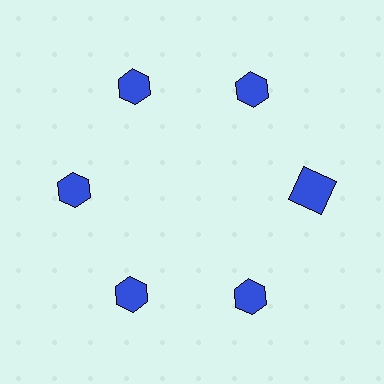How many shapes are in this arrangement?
There are 6 shapes arranged in a ring pattern.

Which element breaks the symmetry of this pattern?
The blue square at roughly the 3 o'clock position breaks the symmetry. All other shapes are blue hexagons.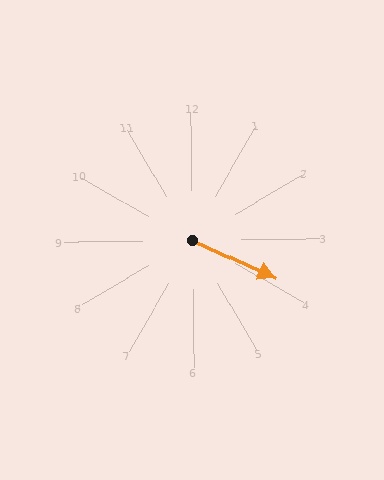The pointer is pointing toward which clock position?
Roughly 4 o'clock.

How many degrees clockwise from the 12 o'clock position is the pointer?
Approximately 115 degrees.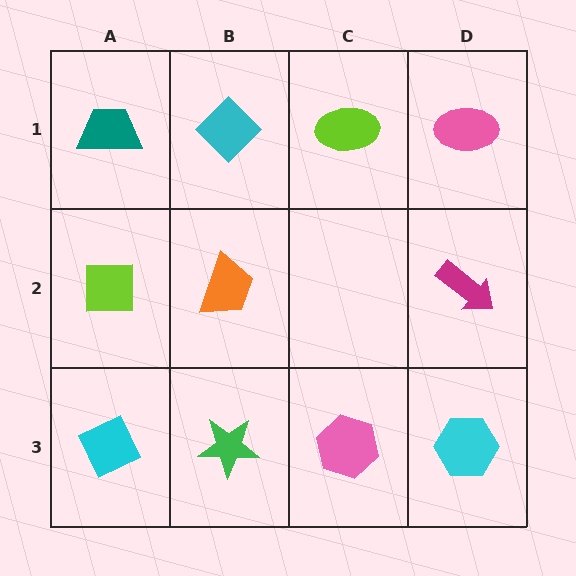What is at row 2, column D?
A magenta arrow.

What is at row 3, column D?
A cyan hexagon.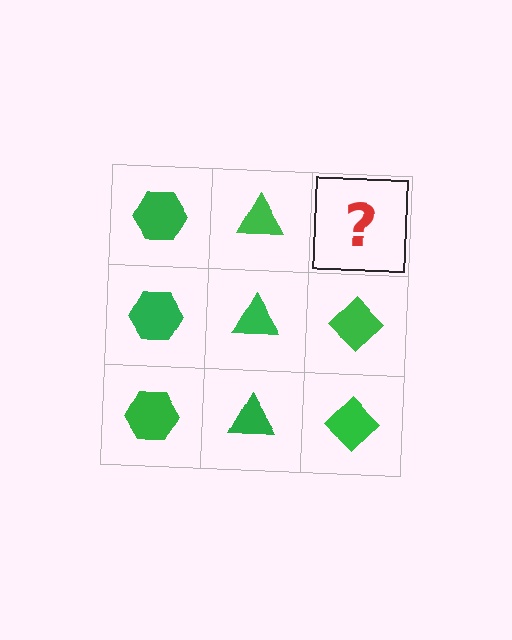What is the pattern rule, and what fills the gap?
The rule is that each column has a consistent shape. The gap should be filled with a green diamond.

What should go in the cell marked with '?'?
The missing cell should contain a green diamond.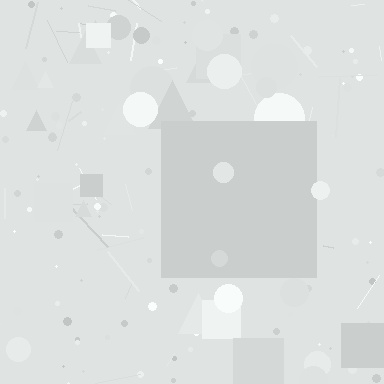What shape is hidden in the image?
A square is hidden in the image.